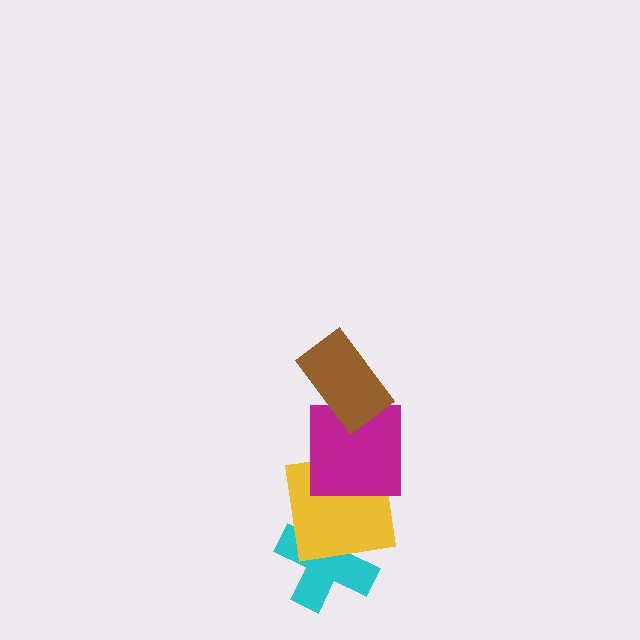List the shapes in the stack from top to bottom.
From top to bottom: the brown rectangle, the magenta square, the yellow square, the cyan cross.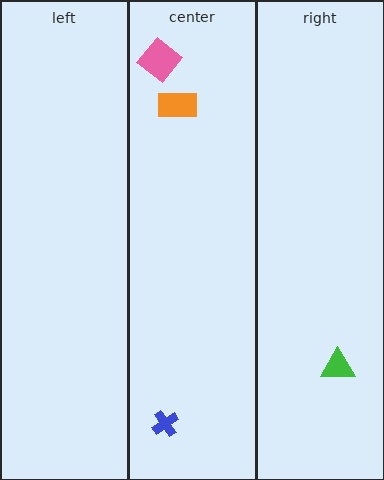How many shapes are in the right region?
1.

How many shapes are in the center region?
3.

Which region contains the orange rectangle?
The center region.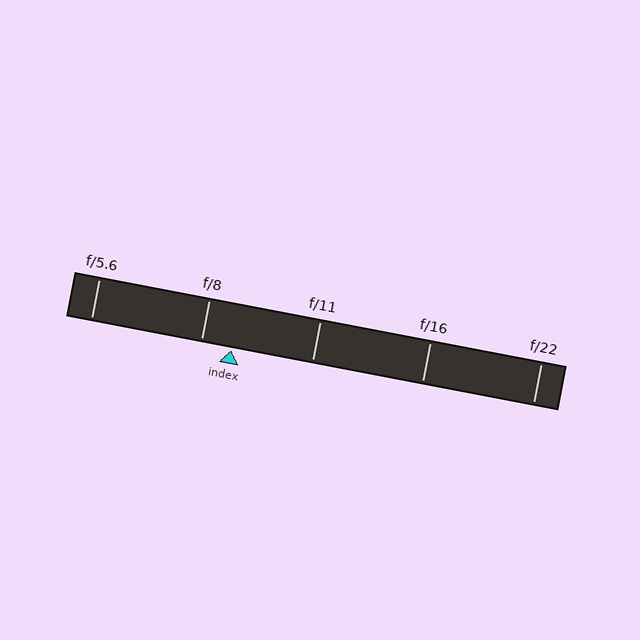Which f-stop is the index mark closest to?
The index mark is closest to f/8.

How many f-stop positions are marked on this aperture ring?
There are 5 f-stop positions marked.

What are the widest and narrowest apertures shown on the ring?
The widest aperture shown is f/5.6 and the narrowest is f/22.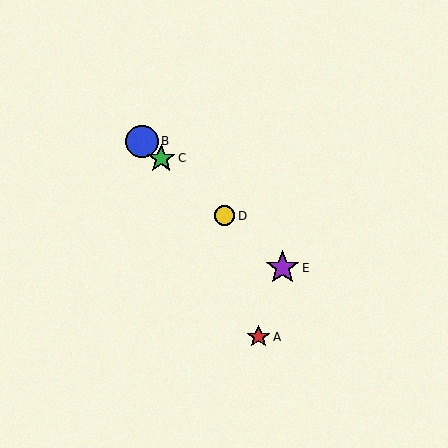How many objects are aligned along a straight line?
4 objects (B, C, D, E) are aligned along a straight line.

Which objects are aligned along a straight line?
Objects B, C, D, E are aligned along a straight line.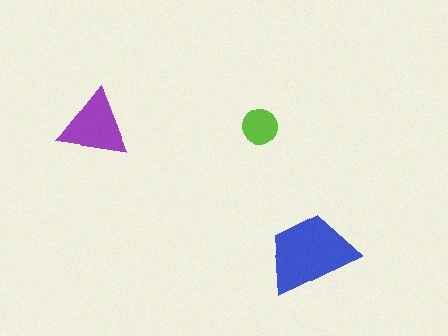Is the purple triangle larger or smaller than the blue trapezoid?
Smaller.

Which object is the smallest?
The lime circle.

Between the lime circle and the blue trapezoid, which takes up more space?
The blue trapezoid.